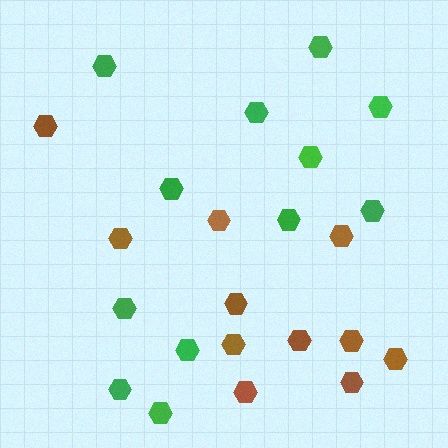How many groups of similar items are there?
There are 2 groups: one group of brown hexagons (11) and one group of green hexagons (12).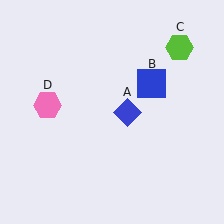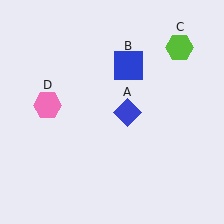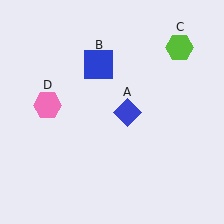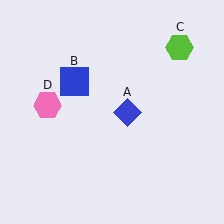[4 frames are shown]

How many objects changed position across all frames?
1 object changed position: blue square (object B).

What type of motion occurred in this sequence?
The blue square (object B) rotated counterclockwise around the center of the scene.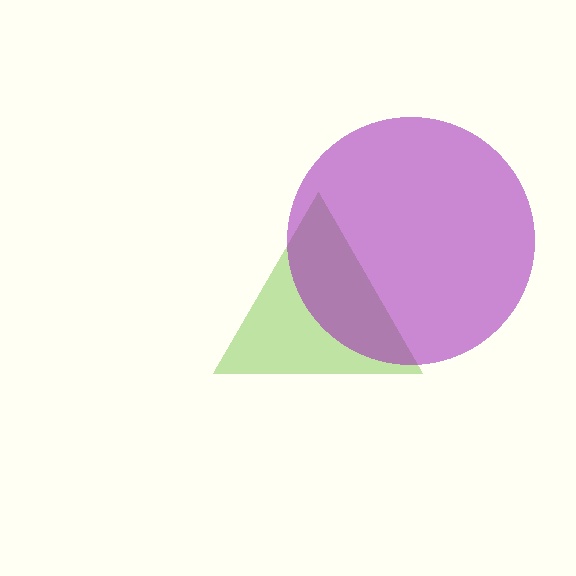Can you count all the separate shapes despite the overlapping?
Yes, there are 2 separate shapes.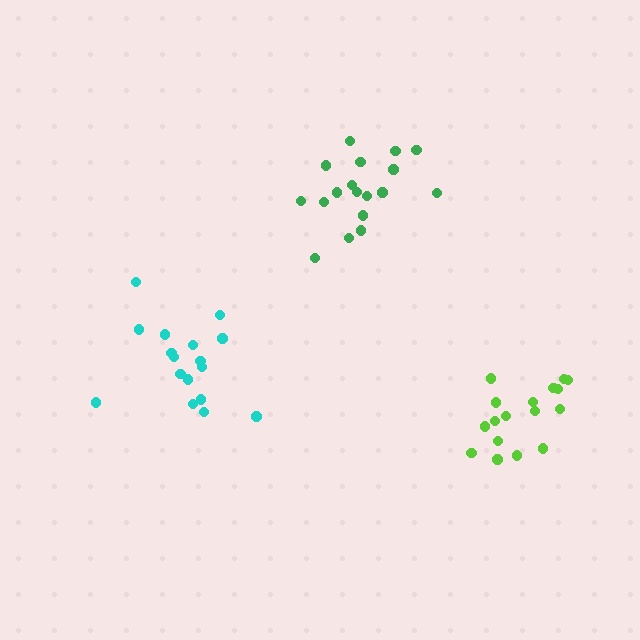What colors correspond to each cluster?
The clusters are colored: cyan, lime, green.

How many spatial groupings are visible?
There are 3 spatial groupings.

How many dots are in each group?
Group 1: 17 dots, Group 2: 17 dots, Group 3: 18 dots (52 total).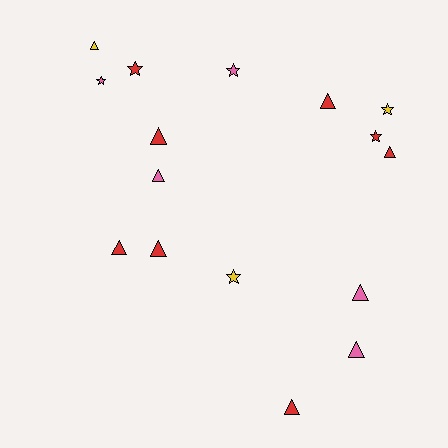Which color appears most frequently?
Red, with 8 objects.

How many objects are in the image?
There are 16 objects.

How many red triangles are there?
There are 6 red triangles.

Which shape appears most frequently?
Triangle, with 10 objects.